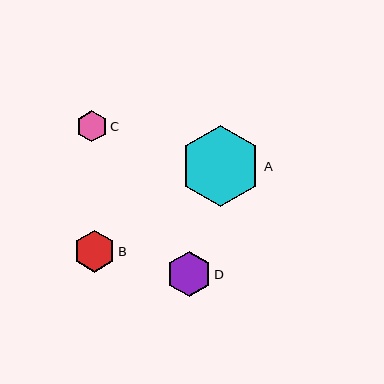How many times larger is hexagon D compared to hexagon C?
Hexagon D is approximately 1.4 times the size of hexagon C.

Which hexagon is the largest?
Hexagon A is the largest with a size of approximately 82 pixels.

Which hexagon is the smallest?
Hexagon C is the smallest with a size of approximately 31 pixels.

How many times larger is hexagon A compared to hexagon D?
Hexagon A is approximately 1.8 times the size of hexagon D.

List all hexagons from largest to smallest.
From largest to smallest: A, D, B, C.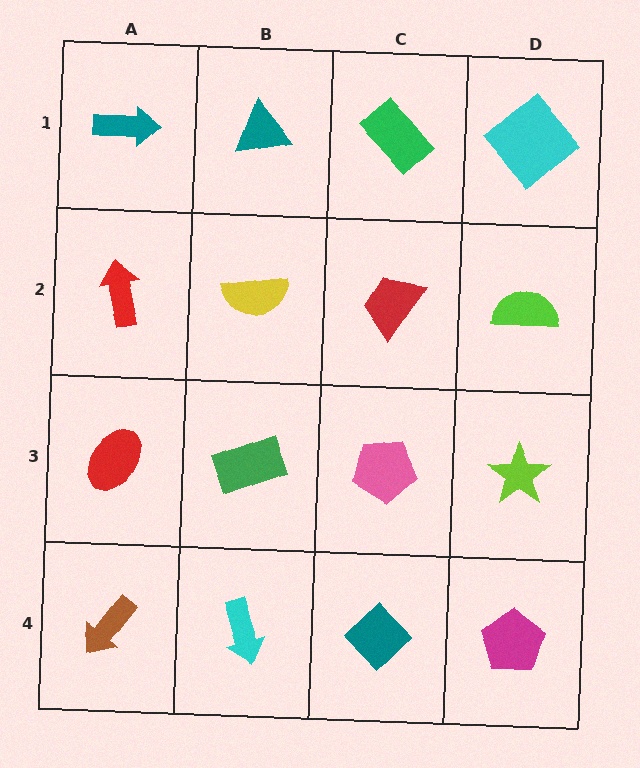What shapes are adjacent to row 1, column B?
A yellow semicircle (row 2, column B), a teal arrow (row 1, column A), a green rectangle (row 1, column C).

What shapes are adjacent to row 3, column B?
A yellow semicircle (row 2, column B), a cyan arrow (row 4, column B), a red ellipse (row 3, column A), a pink pentagon (row 3, column C).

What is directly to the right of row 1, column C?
A cyan diamond.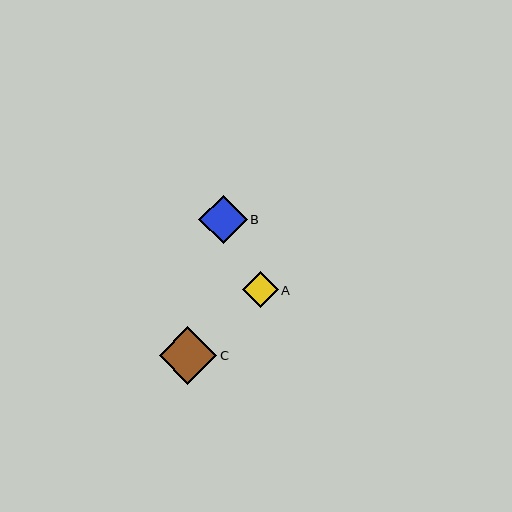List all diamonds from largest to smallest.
From largest to smallest: C, B, A.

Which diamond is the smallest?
Diamond A is the smallest with a size of approximately 36 pixels.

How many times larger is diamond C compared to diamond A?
Diamond C is approximately 1.6 times the size of diamond A.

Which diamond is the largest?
Diamond C is the largest with a size of approximately 58 pixels.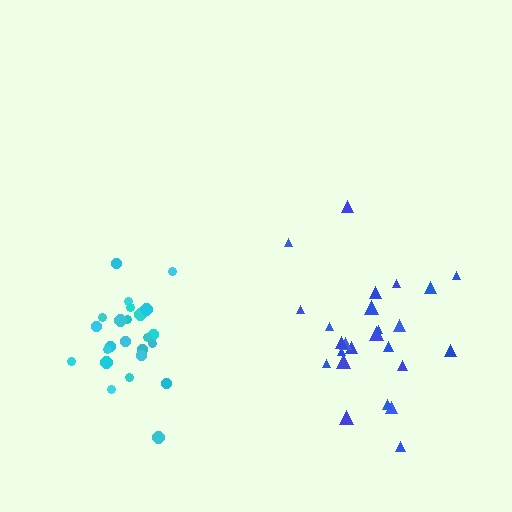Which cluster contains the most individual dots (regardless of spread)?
Blue (25).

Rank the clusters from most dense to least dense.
cyan, blue.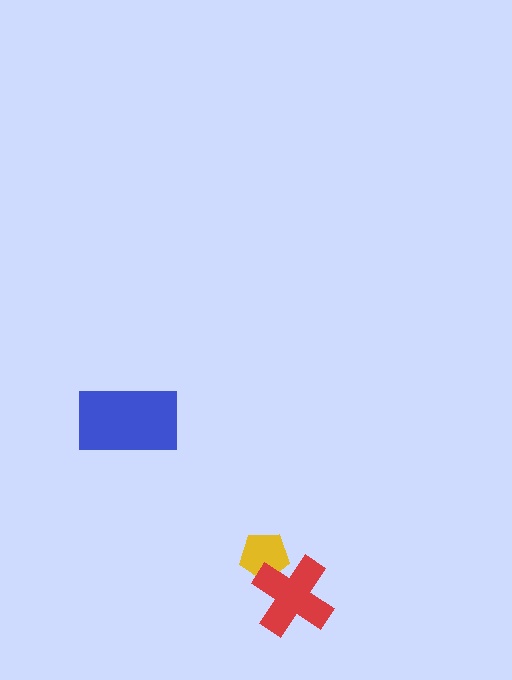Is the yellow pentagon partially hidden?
Yes, it is partially covered by another shape.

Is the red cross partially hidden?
No, no other shape covers it.